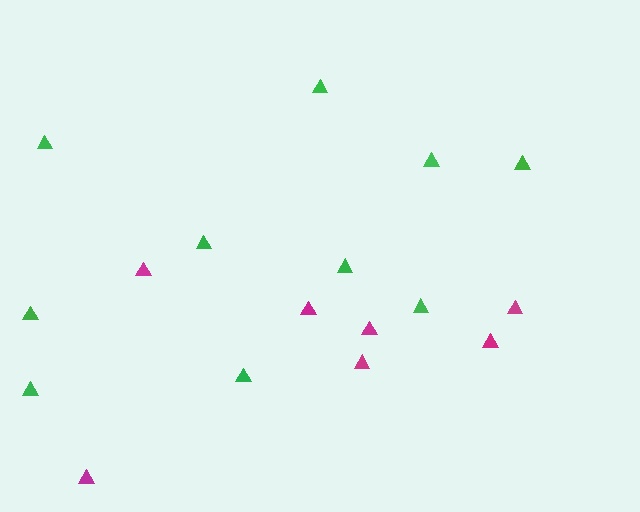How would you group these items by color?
There are 2 groups: one group of magenta triangles (7) and one group of green triangles (10).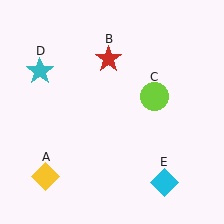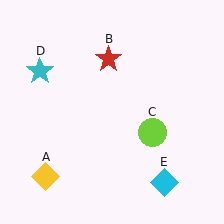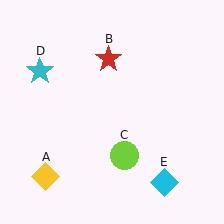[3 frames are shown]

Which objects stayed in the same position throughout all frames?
Yellow diamond (object A) and red star (object B) and cyan star (object D) and cyan diamond (object E) remained stationary.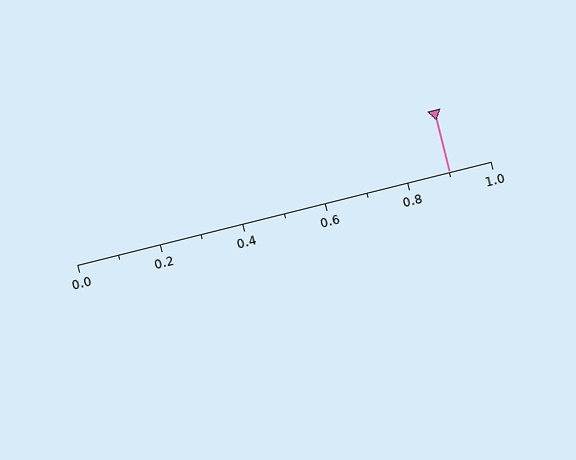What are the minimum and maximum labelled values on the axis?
The axis runs from 0.0 to 1.0.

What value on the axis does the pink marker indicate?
The marker indicates approximately 0.9.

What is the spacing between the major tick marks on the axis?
The major ticks are spaced 0.2 apart.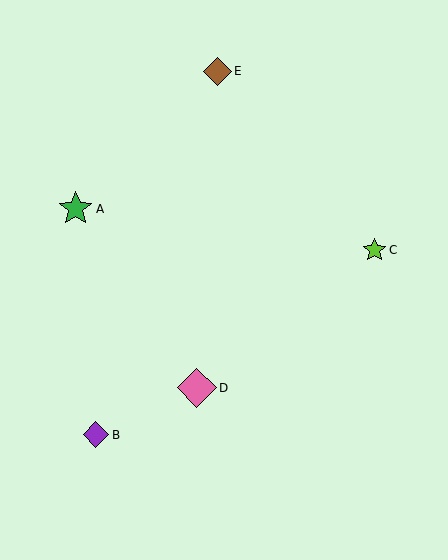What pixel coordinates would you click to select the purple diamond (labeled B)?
Click at (96, 435) to select the purple diamond B.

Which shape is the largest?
The pink diamond (labeled D) is the largest.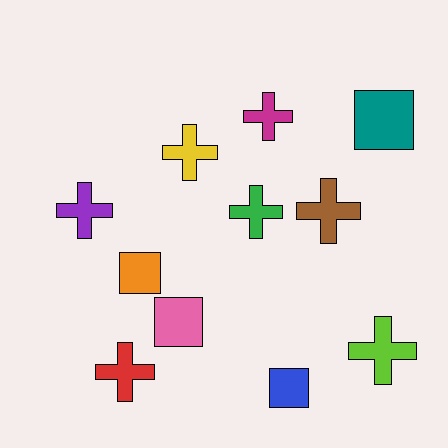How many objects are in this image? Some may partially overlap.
There are 11 objects.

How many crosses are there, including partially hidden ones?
There are 7 crosses.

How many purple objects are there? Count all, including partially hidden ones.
There is 1 purple object.